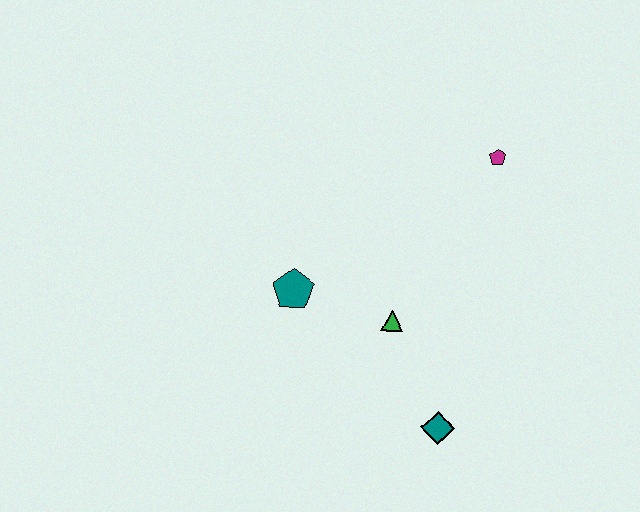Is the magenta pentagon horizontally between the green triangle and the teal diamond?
No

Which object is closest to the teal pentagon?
The green triangle is closest to the teal pentagon.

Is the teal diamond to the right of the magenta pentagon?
No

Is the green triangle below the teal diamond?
No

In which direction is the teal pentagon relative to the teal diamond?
The teal pentagon is to the left of the teal diamond.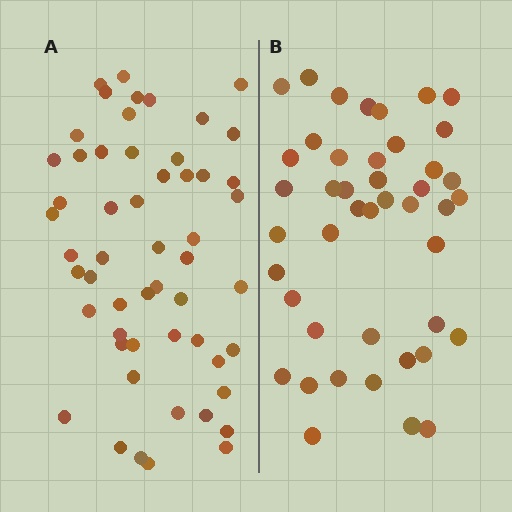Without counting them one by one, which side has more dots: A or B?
Region A (the left region) has more dots.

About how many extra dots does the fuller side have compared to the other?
Region A has roughly 10 or so more dots than region B.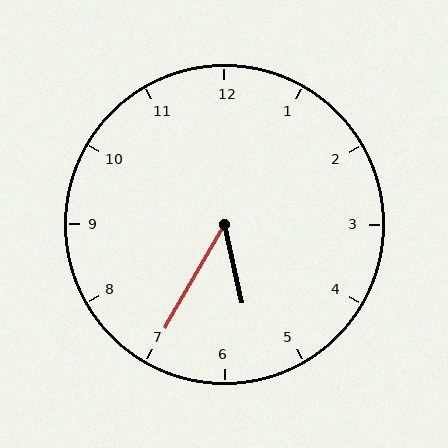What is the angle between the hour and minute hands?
Approximately 42 degrees.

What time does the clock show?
5:35.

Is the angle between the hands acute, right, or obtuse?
It is acute.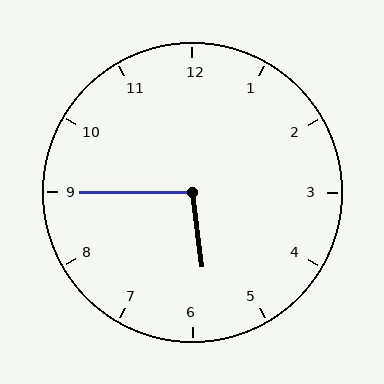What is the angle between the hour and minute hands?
Approximately 98 degrees.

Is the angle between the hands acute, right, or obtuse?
It is obtuse.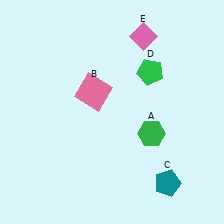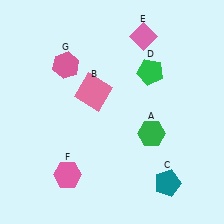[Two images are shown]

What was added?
A pink hexagon (F), a pink hexagon (G) were added in Image 2.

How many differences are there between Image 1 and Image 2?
There are 2 differences between the two images.